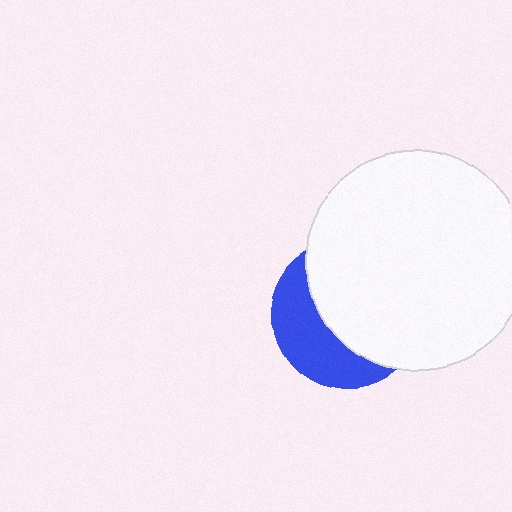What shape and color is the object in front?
The object in front is a white circle.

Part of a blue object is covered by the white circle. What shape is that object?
It is a circle.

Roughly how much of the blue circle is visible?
A small part of it is visible (roughly 38%).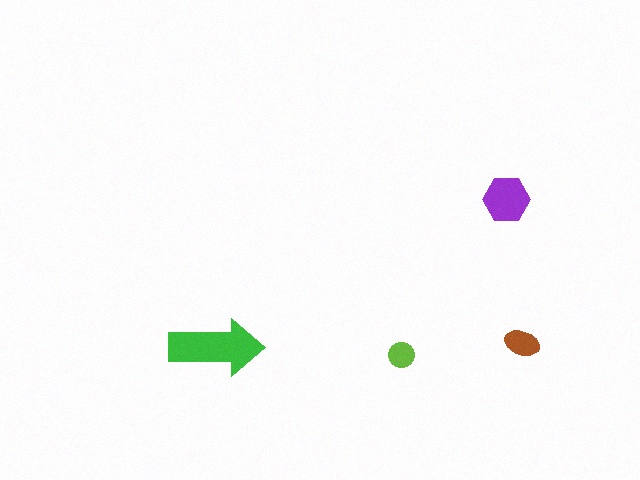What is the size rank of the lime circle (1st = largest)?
4th.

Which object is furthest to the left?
The green arrow is leftmost.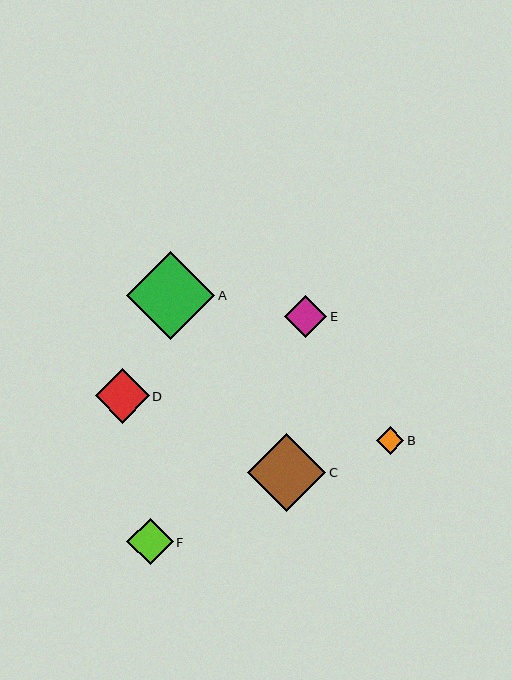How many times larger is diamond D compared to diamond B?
Diamond D is approximately 2.0 times the size of diamond B.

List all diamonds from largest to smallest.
From largest to smallest: A, C, D, F, E, B.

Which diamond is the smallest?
Diamond B is the smallest with a size of approximately 28 pixels.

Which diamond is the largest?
Diamond A is the largest with a size of approximately 88 pixels.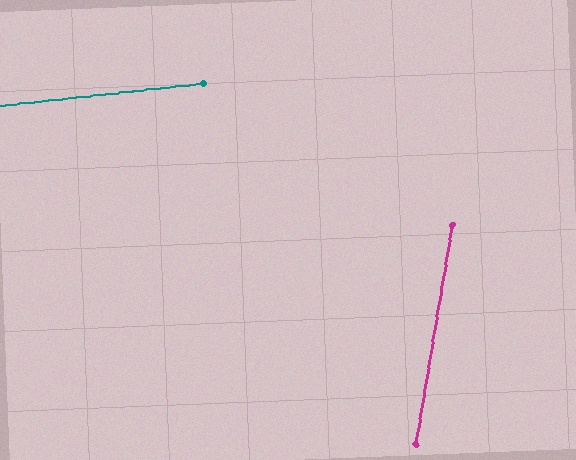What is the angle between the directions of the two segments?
Approximately 75 degrees.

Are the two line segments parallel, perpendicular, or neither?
Neither parallel nor perpendicular — they differ by about 75°.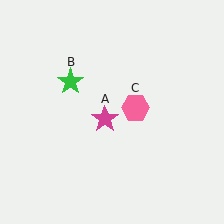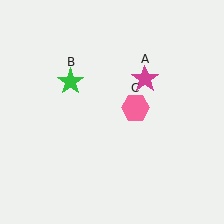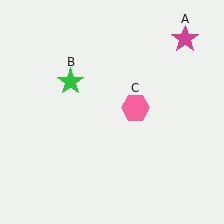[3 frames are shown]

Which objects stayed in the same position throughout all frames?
Green star (object B) and pink hexagon (object C) remained stationary.